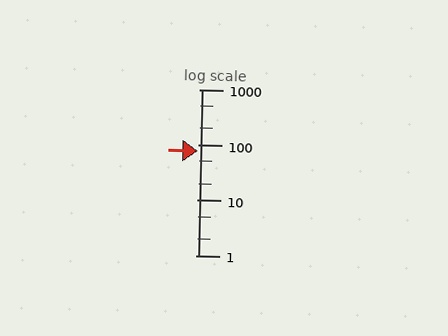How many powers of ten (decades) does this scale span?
The scale spans 3 decades, from 1 to 1000.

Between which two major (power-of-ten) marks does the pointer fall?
The pointer is between 10 and 100.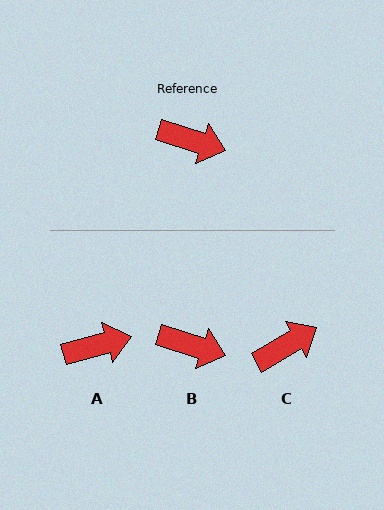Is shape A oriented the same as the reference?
No, it is off by about 33 degrees.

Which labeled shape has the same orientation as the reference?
B.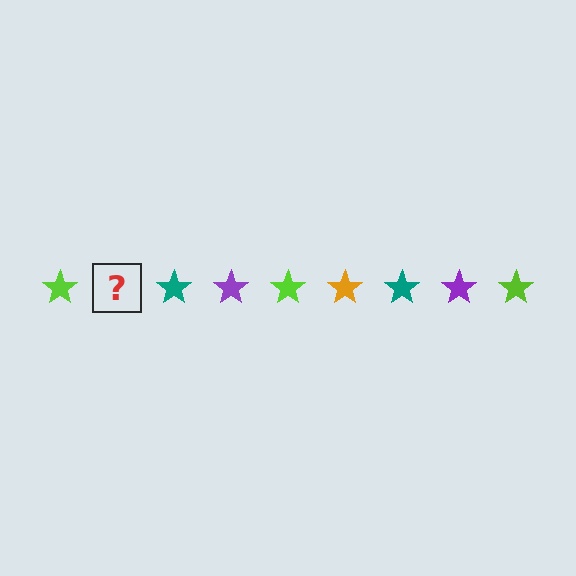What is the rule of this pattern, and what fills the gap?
The rule is that the pattern cycles through lime, orange, teal, purple stars. The gap should be filled with an orange star.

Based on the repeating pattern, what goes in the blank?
The blank should be an orange star.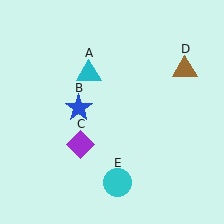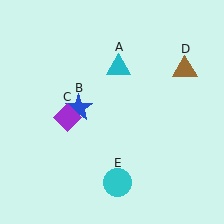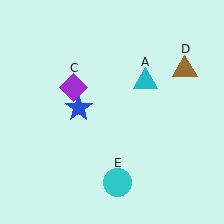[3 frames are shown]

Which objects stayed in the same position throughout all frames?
Blue star (object B) and brown triangle (object D) and cyan circle (object E) remained stationary.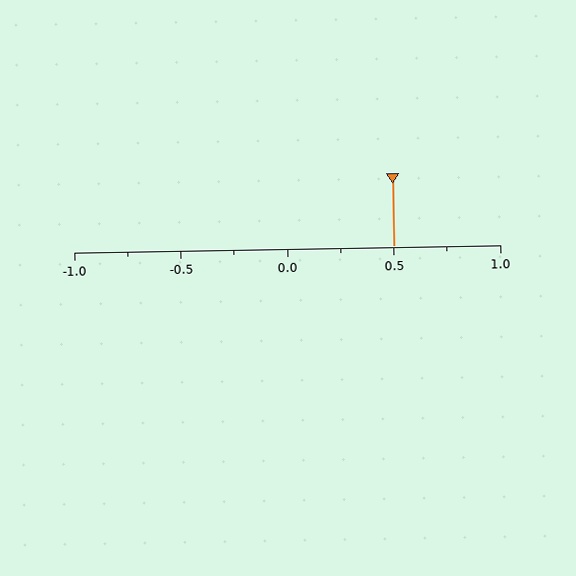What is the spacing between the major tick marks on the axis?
The major ticks are spaced 0.5 apart.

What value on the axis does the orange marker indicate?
The marker indicates approximately 0.5.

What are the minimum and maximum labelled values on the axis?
The axis runs from -1.0 to 1.0.